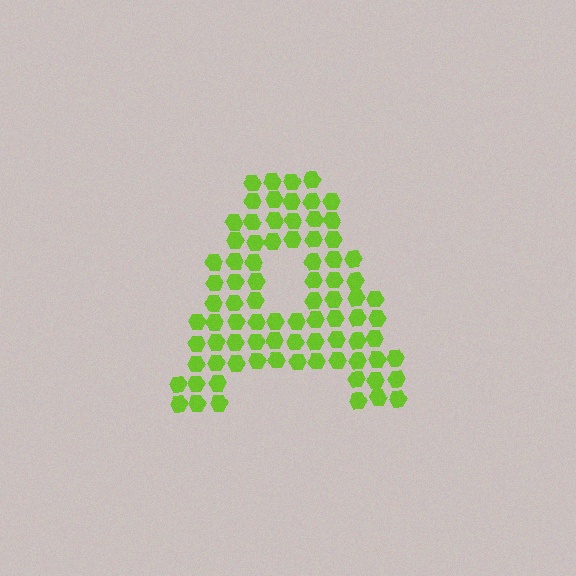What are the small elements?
The small elements are hexagons.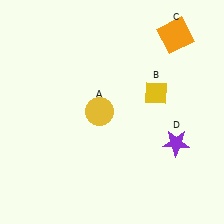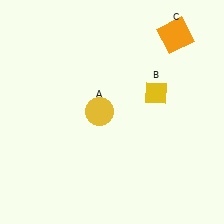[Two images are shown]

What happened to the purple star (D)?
The purple star (D) was removed in Image 2. It was in the bottom-right area of Image 1.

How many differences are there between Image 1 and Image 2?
There is 1 difference between the two images.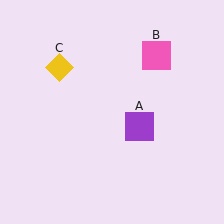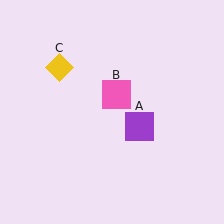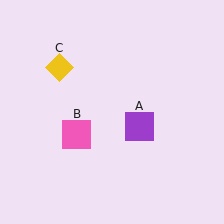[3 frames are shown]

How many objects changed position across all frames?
1 object changed position: pink square (object B).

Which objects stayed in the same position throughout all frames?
Purple square (object A) and yellow diamond (object C) remained stationary.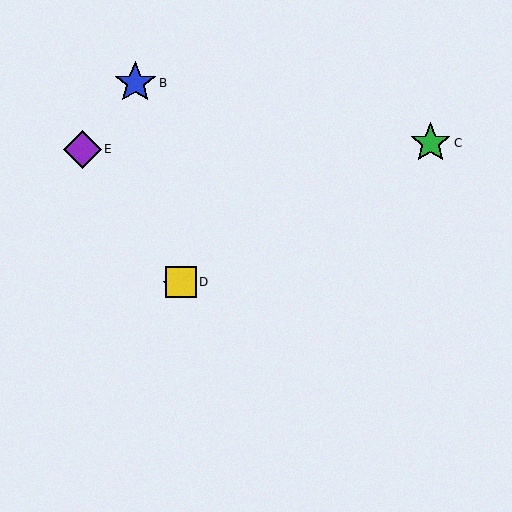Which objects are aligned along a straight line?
Objects A, C, D are aligned along a straight line.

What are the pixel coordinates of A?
Object A is at (175, 285).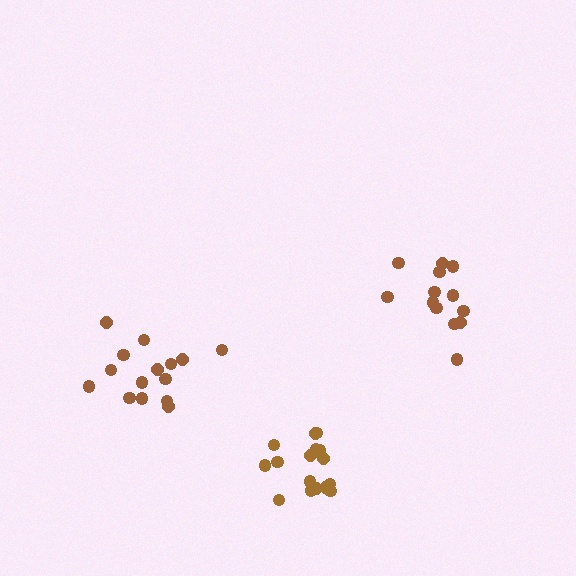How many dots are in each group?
Group 1: 13 dots, Group 2: 15 dots, Group 3: 16 dots (44 total).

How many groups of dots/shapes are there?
There are 3 groups.